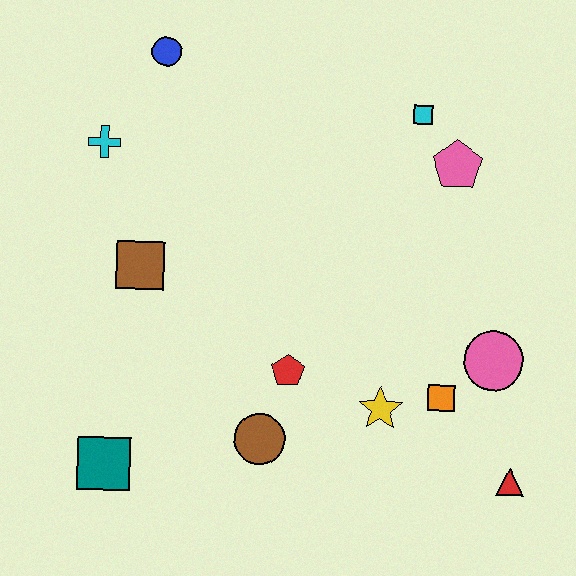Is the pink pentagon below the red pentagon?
No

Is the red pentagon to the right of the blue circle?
Yes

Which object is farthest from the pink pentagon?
The teal square is farthest from the pink pentagon.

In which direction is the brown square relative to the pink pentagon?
The brown square is to the left of the pink pentagon.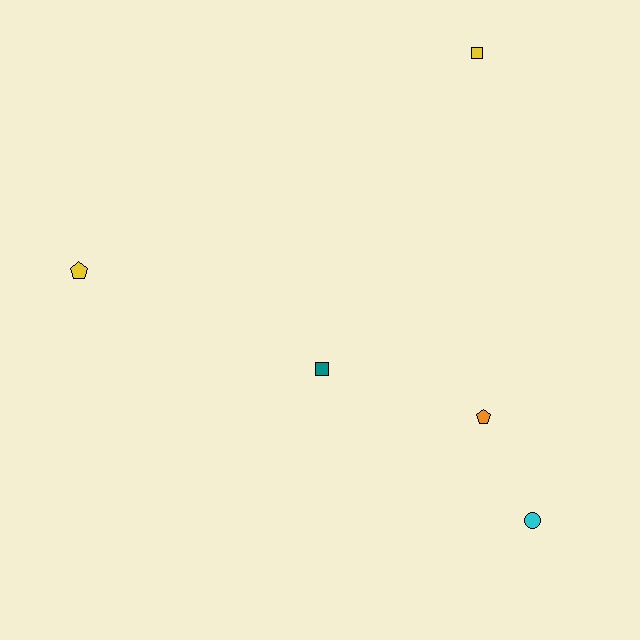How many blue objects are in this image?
There are no blue objects.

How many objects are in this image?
There are 5 objects.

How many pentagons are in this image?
There are 2 pentagons.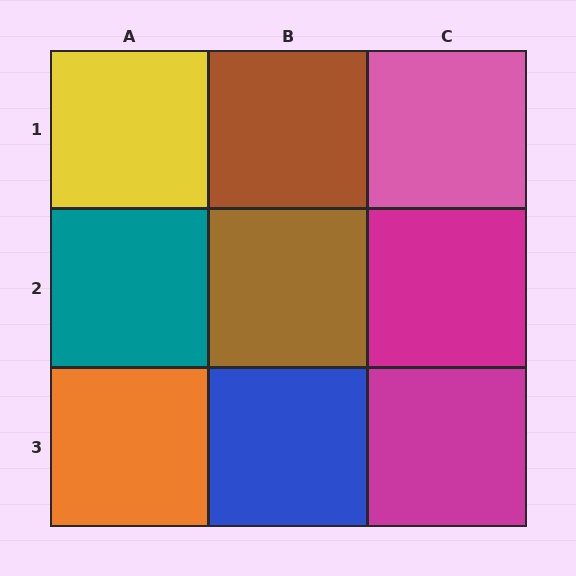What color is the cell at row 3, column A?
Orange.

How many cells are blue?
1 cell is blue.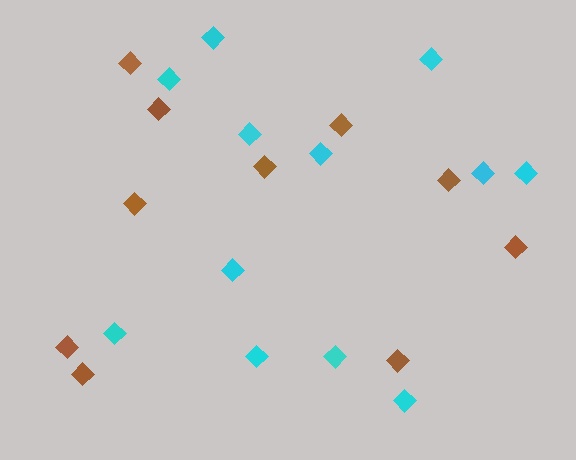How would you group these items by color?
There are 2 groups: one group of cyan diamonds (12) and one group of brown diamonds (10).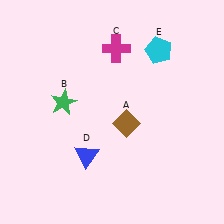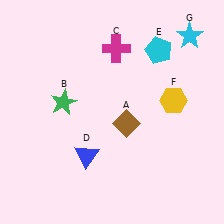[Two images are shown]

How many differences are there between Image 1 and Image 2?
There are 2 differences between the two images.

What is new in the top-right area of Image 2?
A cyan star (G) was added in the top-right area of Image 2.